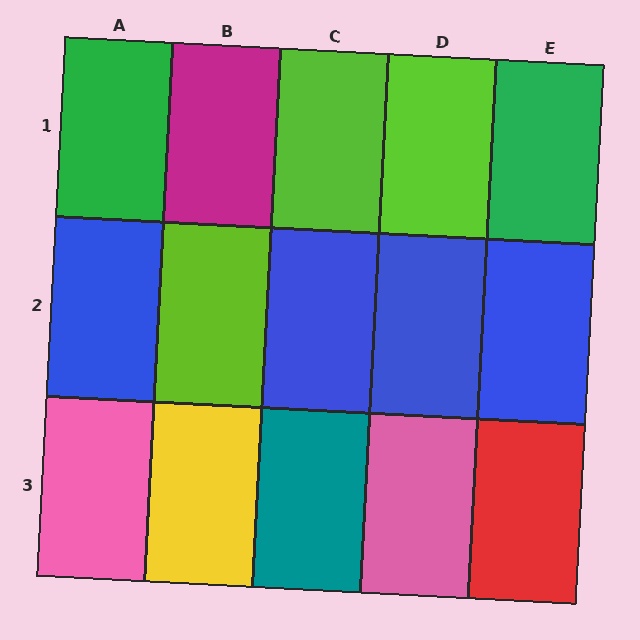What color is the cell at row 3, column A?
Pink.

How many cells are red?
1 cell is red.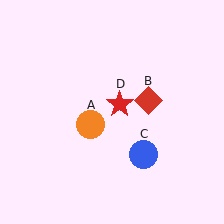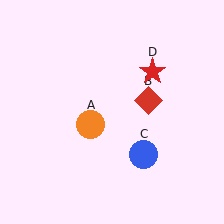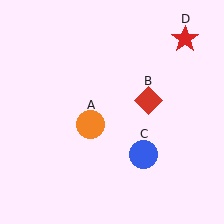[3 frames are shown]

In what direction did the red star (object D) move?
The red star (object D) moved up and to the right.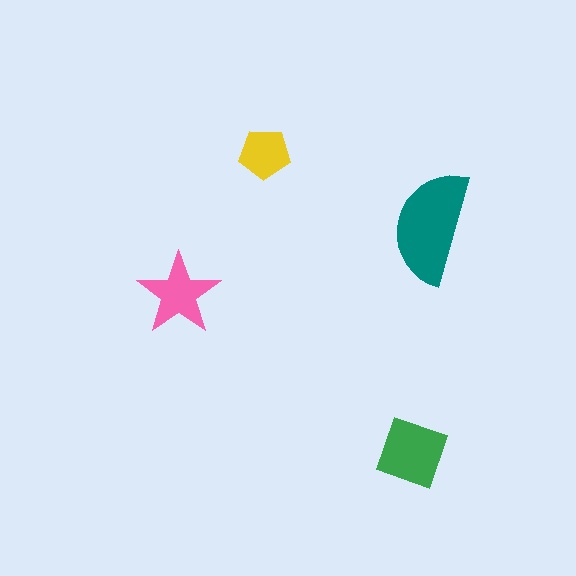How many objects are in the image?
There are 4 objects in the image.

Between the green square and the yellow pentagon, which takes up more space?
The green square.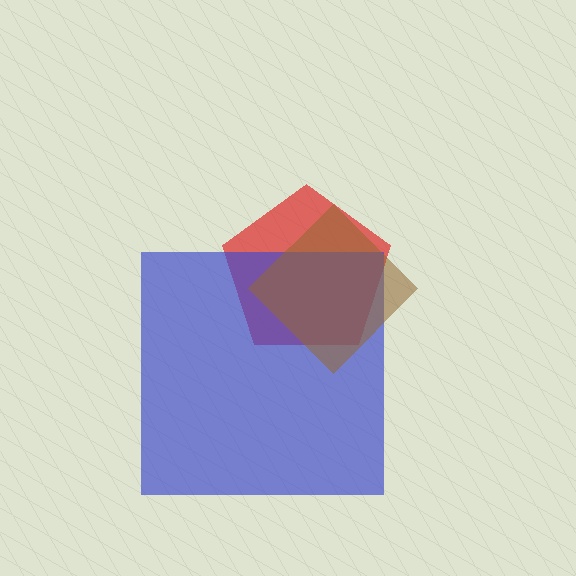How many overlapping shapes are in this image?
There are 3 overlapping shapes in the image.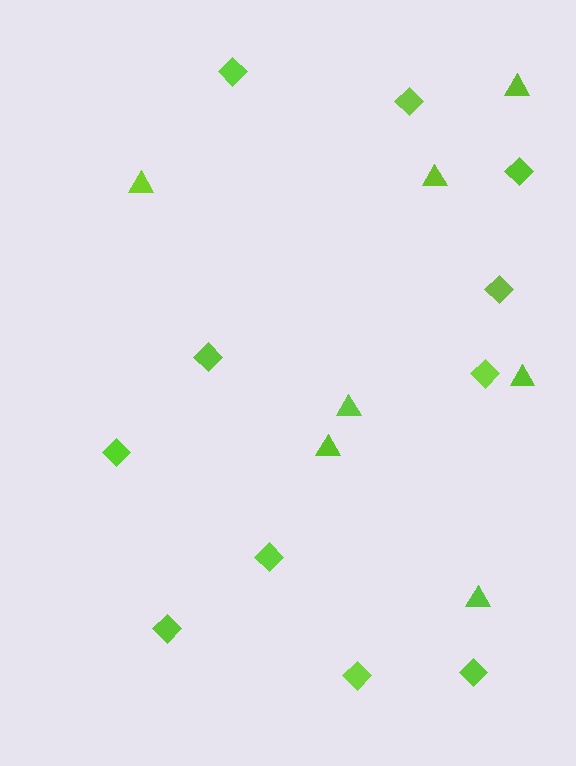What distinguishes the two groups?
There are 2 groups: one group of triangles (7) and one group of diamonds (11).